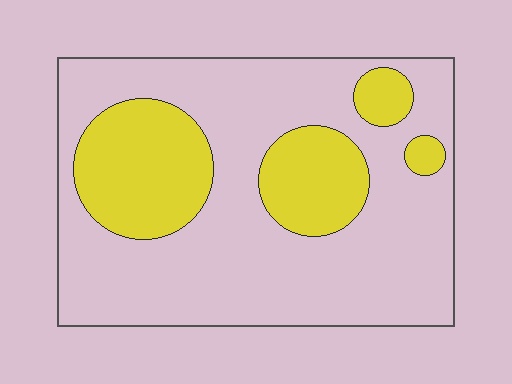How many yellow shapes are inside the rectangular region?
4.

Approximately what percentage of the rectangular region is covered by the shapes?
Approximately 30%.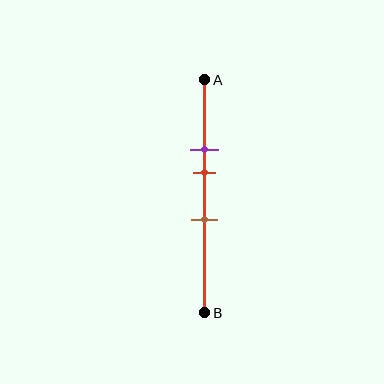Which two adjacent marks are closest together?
The purple and red marks are the closest adjacent pair.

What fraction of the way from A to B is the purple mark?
The purple mark is approximately 30% (0.3) of the way from A to B.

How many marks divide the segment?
There are 3 marks dividing the segment.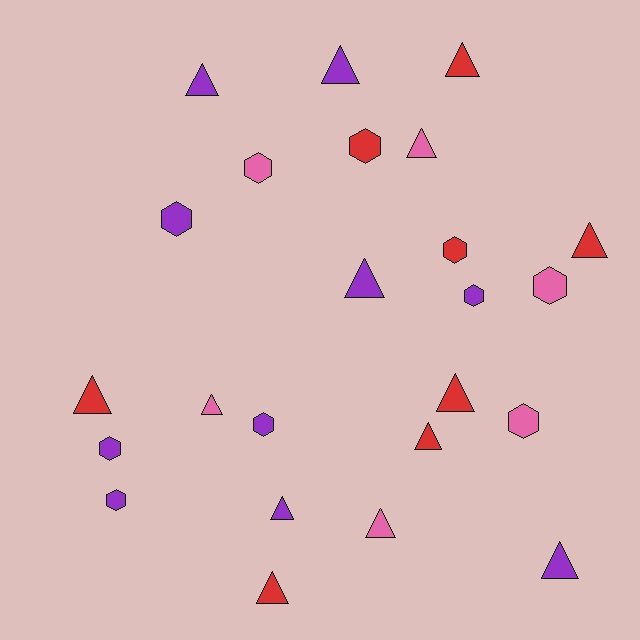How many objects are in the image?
There are 24 objects.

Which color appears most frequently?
Purple, with 10 objects.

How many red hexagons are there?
There are 2 red hexagons.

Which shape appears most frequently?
Triangle, with 14 objects.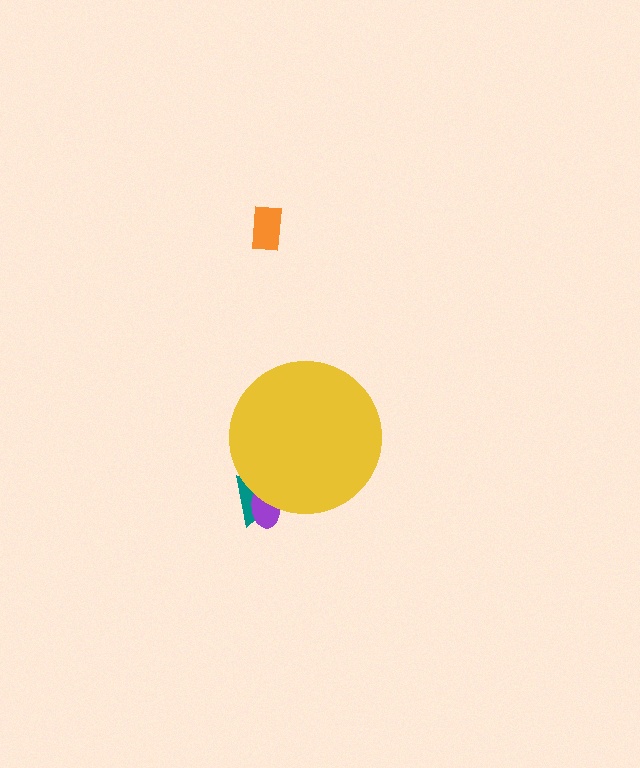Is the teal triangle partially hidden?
Yes, the teal triangle is partially hidden behind the yellow circle.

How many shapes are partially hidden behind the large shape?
2 shapes are partially hidden.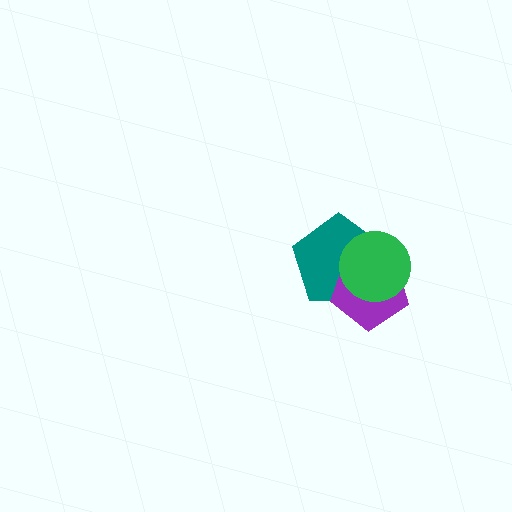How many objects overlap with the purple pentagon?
2 objects overlap with the purple pentagon.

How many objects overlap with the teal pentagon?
2 objects overlap with the teal pentagon.